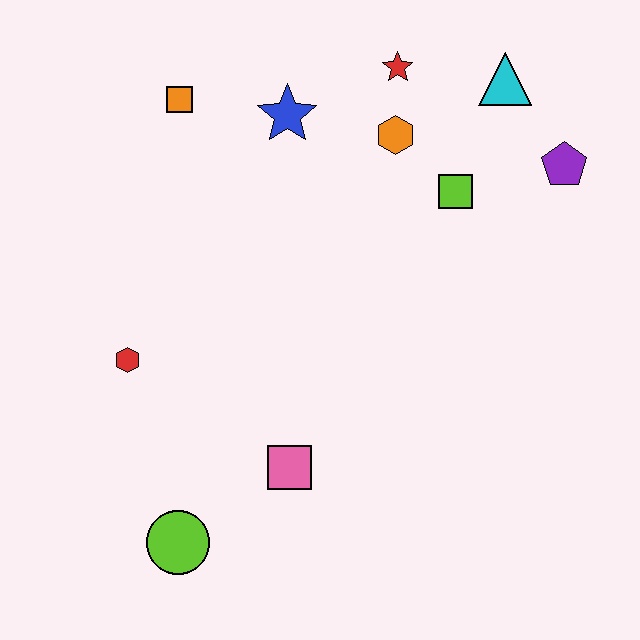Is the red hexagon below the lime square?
Yes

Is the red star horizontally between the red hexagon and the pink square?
No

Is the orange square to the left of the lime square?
Yes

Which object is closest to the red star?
The orange hexagon is closest to the red star.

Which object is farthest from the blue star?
The lime circle is farthest from the blue star.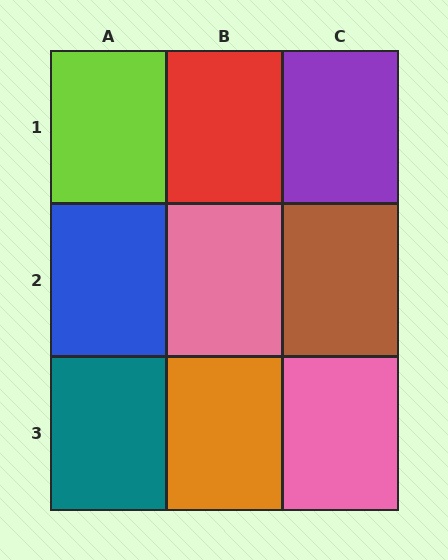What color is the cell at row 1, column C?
Purple.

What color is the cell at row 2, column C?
Brown.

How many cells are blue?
1 cell is blue.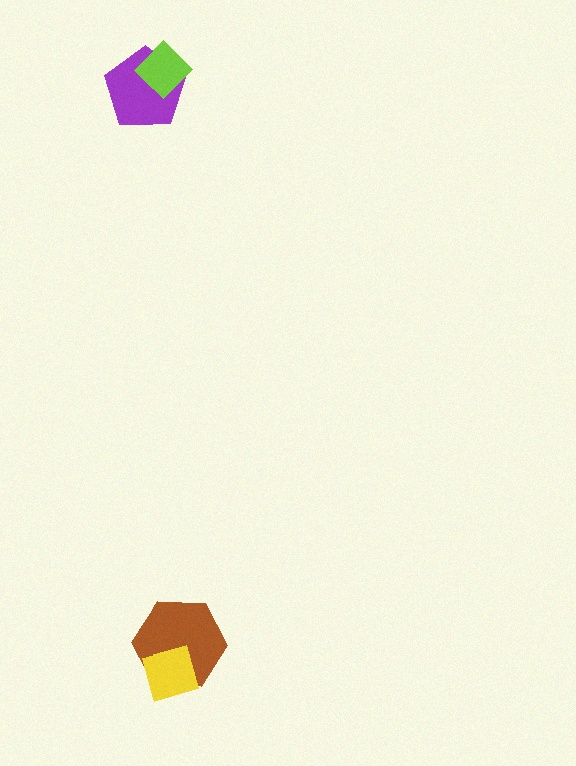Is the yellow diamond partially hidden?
No, no other shape covers it.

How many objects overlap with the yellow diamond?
1 object overlaps with the yellow diamond.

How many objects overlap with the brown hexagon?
1 object overlaps with the brown hexagon.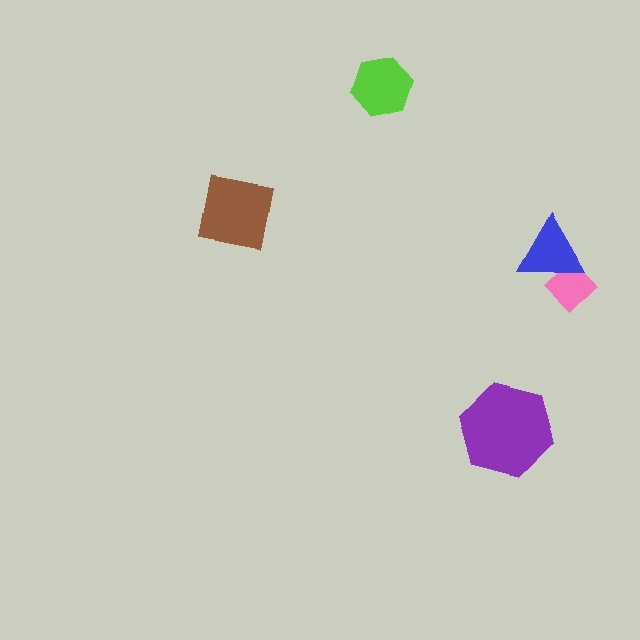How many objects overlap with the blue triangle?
1 object overlaps with the blue triangle.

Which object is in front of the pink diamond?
The blue triangle is in front of the pink diamond.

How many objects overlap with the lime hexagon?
0 objects overlap with the lime hexagon.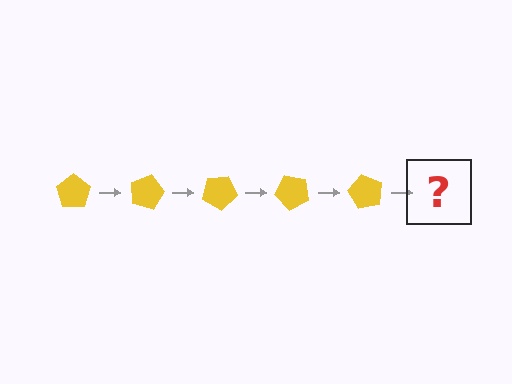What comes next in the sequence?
The next element should be a yellow pentagon rotated 75 degrees.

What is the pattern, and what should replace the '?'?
The pattern is that the pentagon rotates 15 degrees each step. The '?' should be a yellow pentagon rotated 75 degrees.